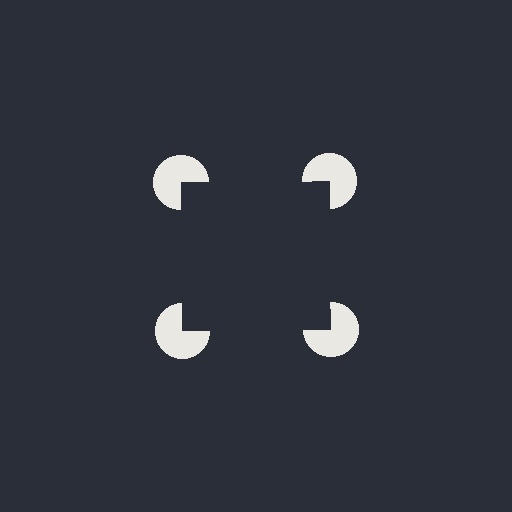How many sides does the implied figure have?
4 sides.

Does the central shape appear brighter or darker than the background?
It typically appears slightly darker than the background, even though no actual brightness change is drawn.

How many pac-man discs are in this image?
There are 4 — one at each vertex of the illusory square.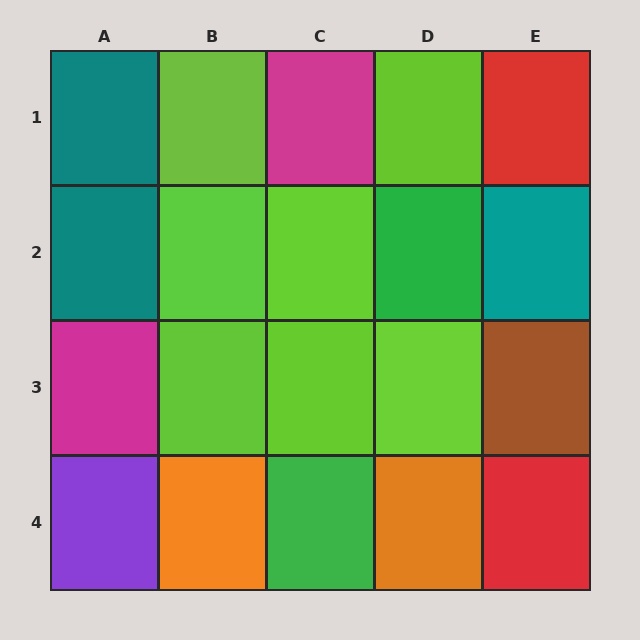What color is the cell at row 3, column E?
Brown.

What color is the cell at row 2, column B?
Lime.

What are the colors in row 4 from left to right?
Purple, orange, green, orange, red.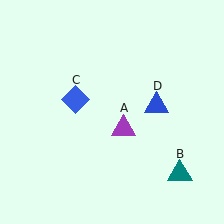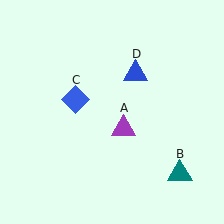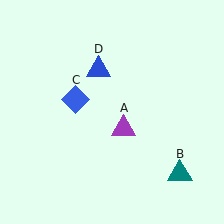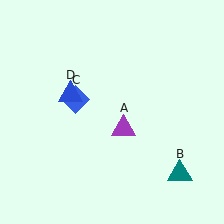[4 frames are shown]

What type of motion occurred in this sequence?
The blue triangle (object D) rotated counterclockwise around the center of the scene.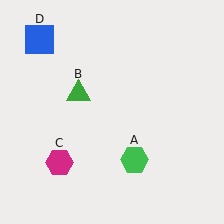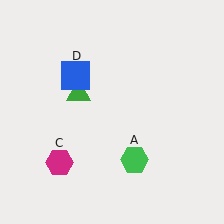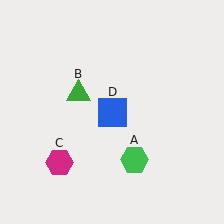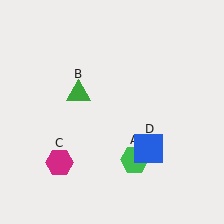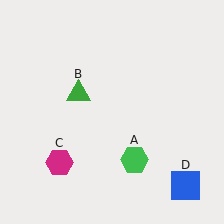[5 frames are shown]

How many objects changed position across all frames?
1 object changed position: blue square (object D).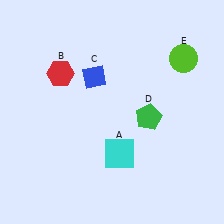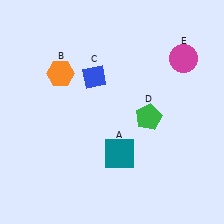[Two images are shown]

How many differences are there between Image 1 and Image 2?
There are 3 differences between the two images.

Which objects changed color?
A changed from cyan to teal. B changed from red to orange. E changed from lime to magenta.